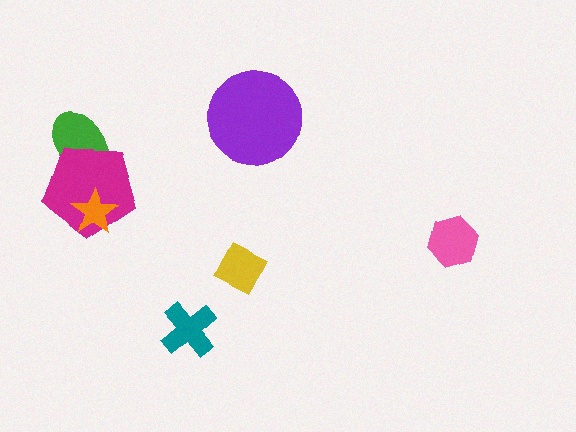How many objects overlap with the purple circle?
0 objects overlap with the purple circle.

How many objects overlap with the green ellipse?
1 object overlaps with the green ellipse.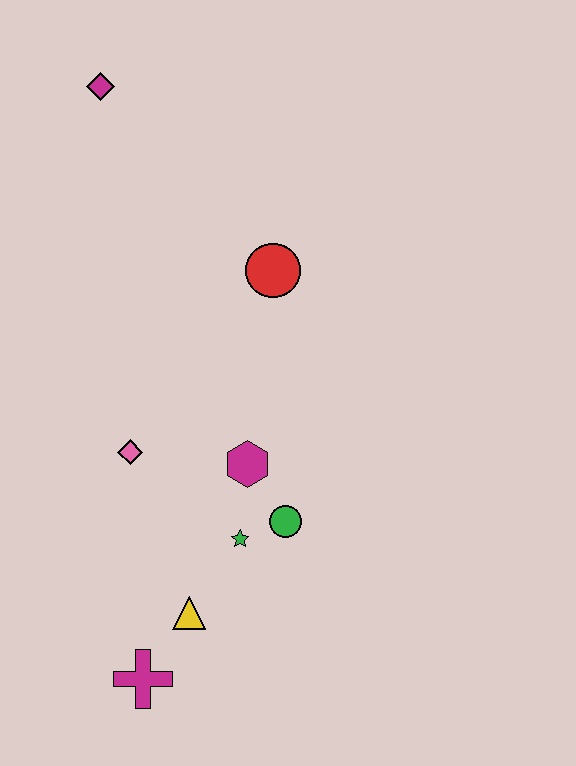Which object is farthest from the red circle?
The magenta cross is farthest from the red circle.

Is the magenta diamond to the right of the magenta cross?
No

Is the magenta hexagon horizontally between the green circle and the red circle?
No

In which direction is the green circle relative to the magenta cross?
The green circle is above the magenta cross.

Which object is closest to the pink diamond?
The magenta hexagon is closest to the pink diamond.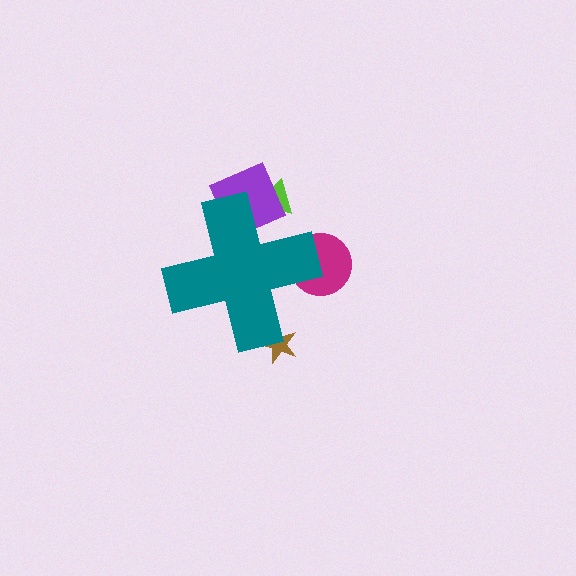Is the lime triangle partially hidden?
Yes, the lime triangle is partially hidden behind the teal cross.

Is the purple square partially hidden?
Yes, the purple square is partially hidden behind the teal cross.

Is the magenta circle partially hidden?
Yes, the magenta circle is partially hidden behind the teal cross.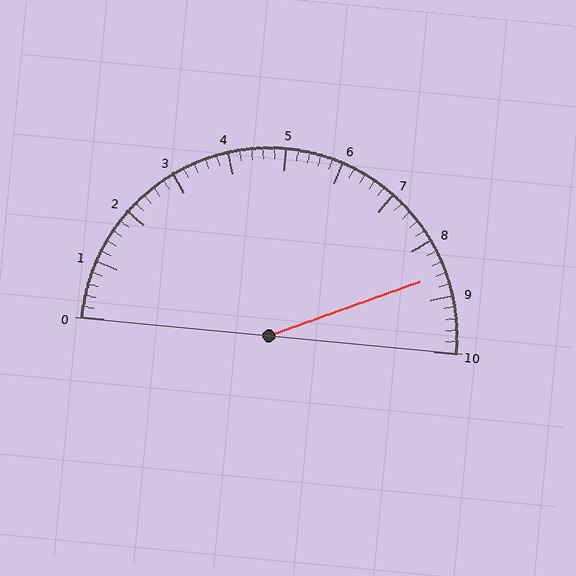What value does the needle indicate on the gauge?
The needle indicates approximately 8.6.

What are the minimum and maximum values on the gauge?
The gauge ranges from 0 to 10.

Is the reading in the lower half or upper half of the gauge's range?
The reading is in the upper half of the range (0 to 10).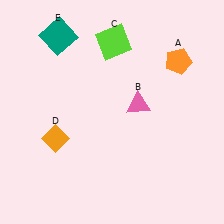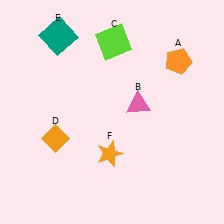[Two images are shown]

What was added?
An orange star (F) was added in Image 2.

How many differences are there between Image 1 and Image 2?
There is 1 difference between the two images.